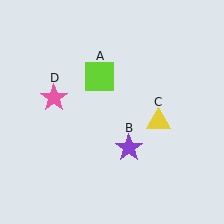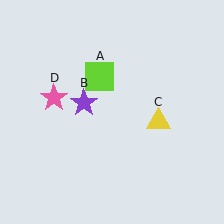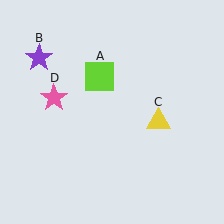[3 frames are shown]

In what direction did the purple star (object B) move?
The purple star (object B) moved up and to the left.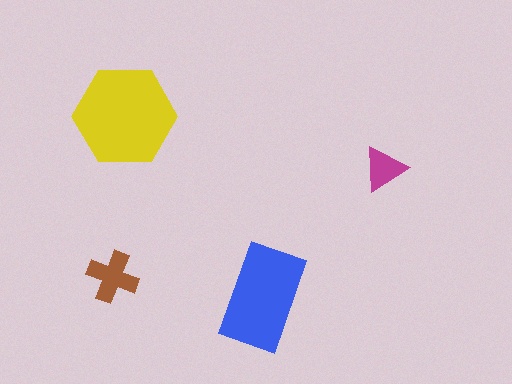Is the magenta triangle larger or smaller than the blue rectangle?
Smaller.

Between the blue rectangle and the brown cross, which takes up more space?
The blue rectangle.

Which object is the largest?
The yellow hexagon.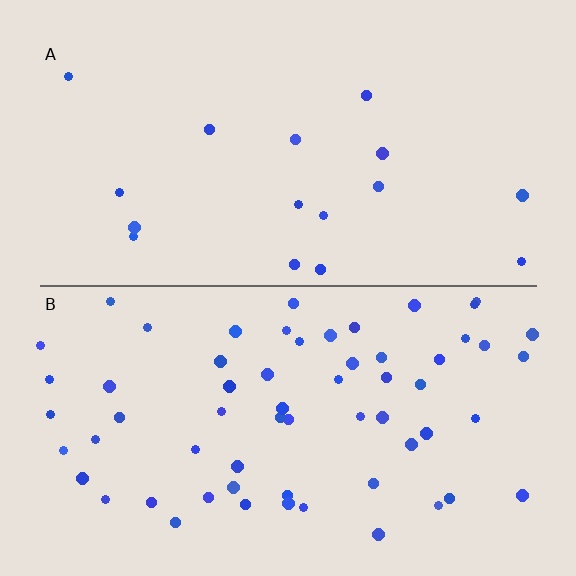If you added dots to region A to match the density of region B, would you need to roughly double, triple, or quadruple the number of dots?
Approximately quadruple.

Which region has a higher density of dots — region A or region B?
B (the bottom).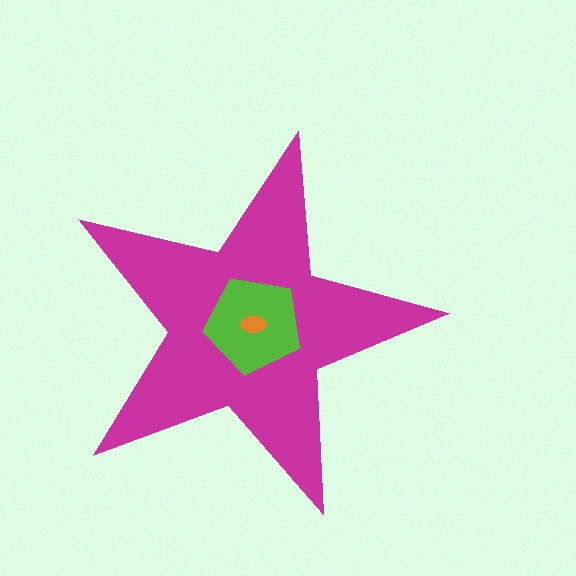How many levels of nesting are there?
3.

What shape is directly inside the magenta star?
The lime pentagon.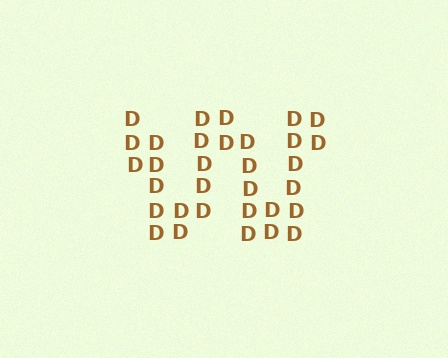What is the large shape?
The large shape is the letter W.